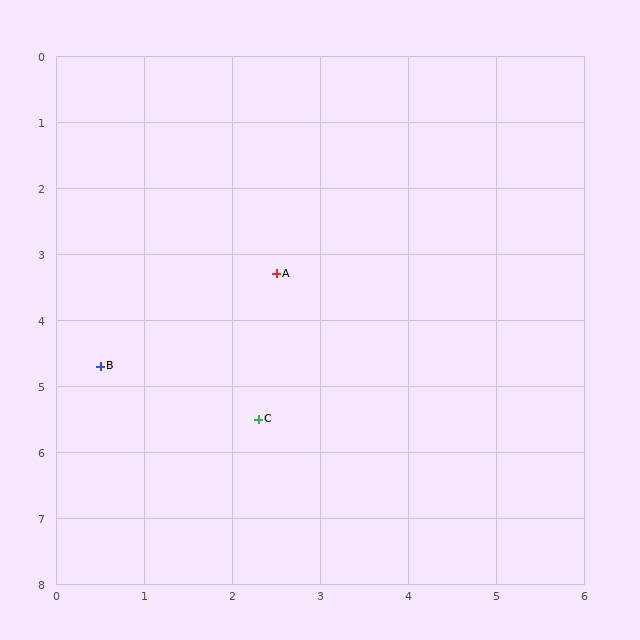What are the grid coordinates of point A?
Point A is at approximately (2.5, 3.3).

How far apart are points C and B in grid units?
Points C and B are about 2.0 grid units apart.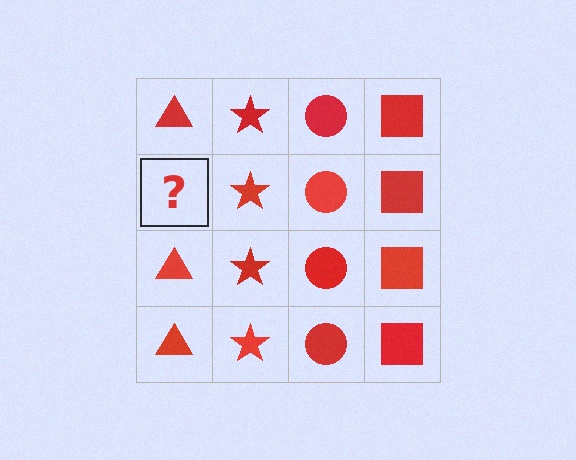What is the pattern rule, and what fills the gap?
The rule is that each column has a consistent shape. The gap should be filled with a red triangle.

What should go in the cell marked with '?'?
The missing cell should contain a red triangle.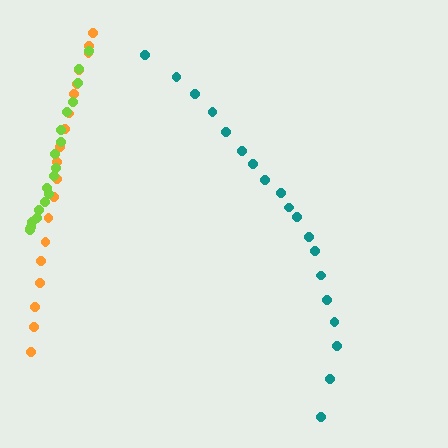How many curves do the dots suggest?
There are 3 distinct paths.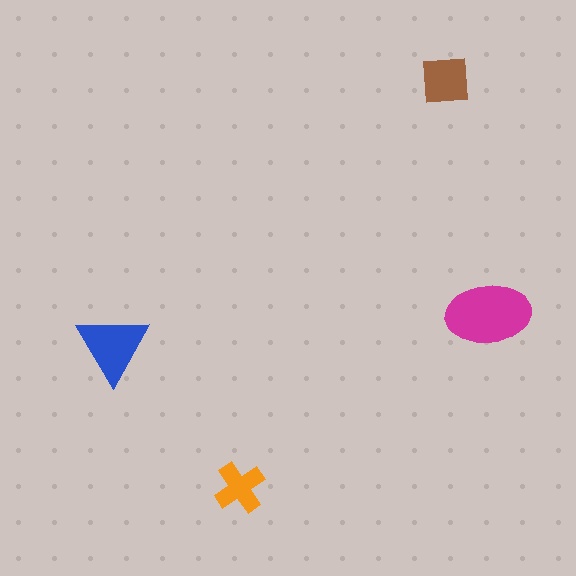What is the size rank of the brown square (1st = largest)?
3rd.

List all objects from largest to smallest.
The magenta ellipse, the blue triangle, the brown square, the orange cross.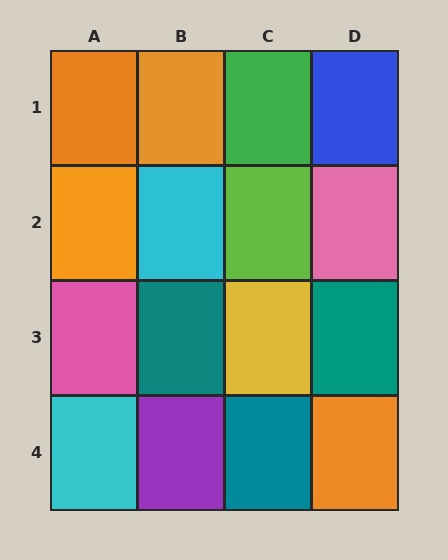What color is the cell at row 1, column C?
Green.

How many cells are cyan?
2 cells are cyan.